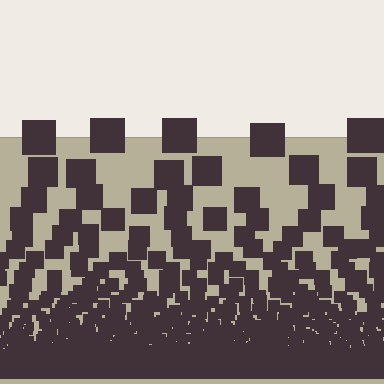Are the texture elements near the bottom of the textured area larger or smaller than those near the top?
Smaller. The gradient is inverted — elements near the bottom are smaller and denser.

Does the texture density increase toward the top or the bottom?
Density increases toward the bottom.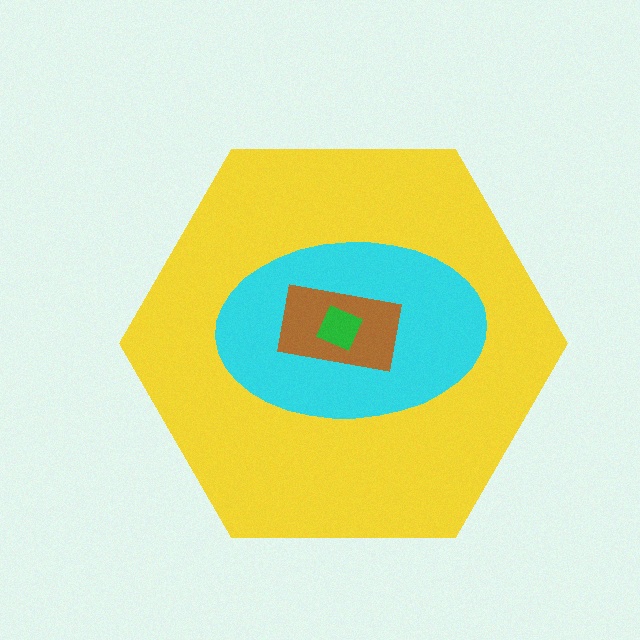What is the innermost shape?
The green square.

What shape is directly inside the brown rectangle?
The green square.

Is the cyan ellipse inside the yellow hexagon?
Yes.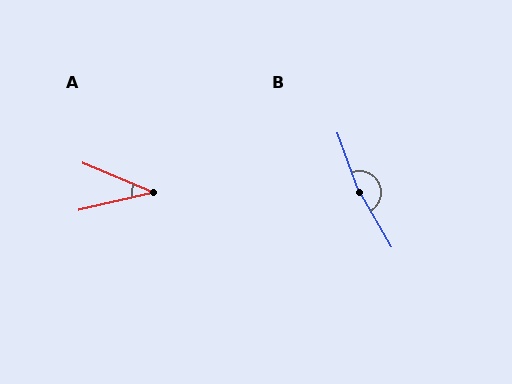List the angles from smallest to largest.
A (36°), B (170°).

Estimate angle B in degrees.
Approximately 170 degrees.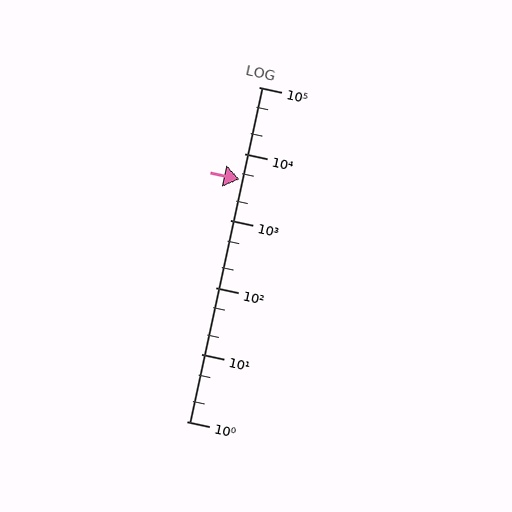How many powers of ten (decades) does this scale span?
The scale spans 5 decades, from 1 to 100000.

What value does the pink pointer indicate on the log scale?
The pointer indicates approximately 4100.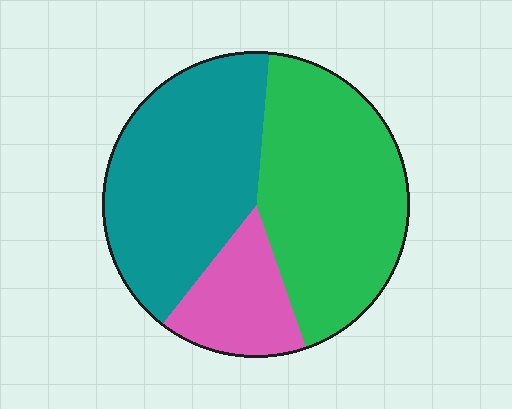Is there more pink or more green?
Green.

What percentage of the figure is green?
Green takes up about two fifths (2/5) of the figure.